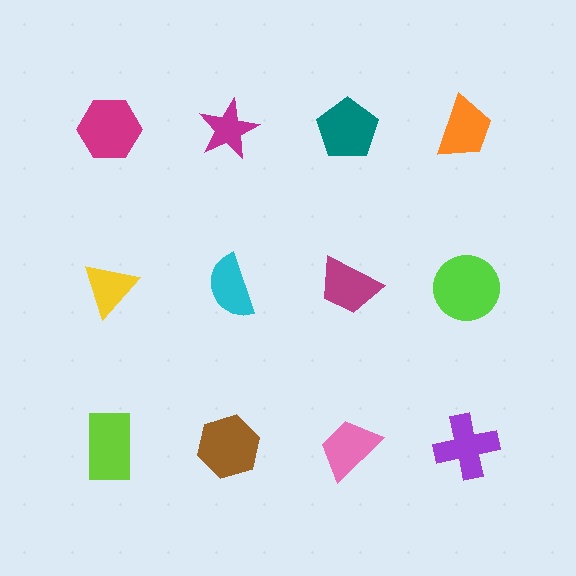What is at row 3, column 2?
A brown hexagon.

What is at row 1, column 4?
An orange trapezoid.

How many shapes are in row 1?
4 shapes.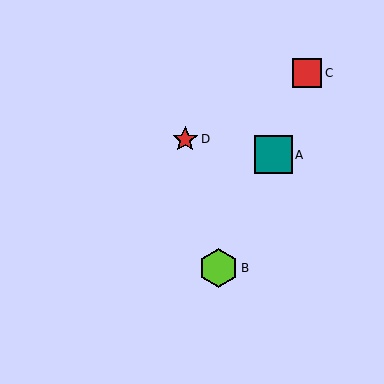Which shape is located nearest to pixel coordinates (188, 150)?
The red star (labeled D) at (185, 139) is nearest to that location.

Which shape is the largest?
The lime hexagon (labeled B) is the largest.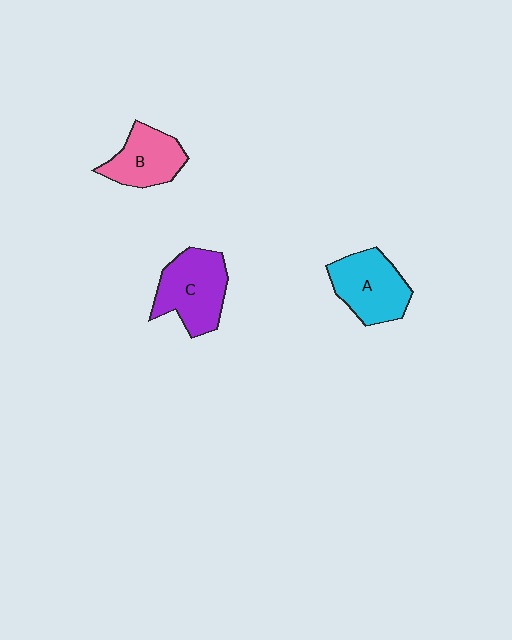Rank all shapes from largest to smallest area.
From largest to smallest: C (purple), A (cyan), B (pink).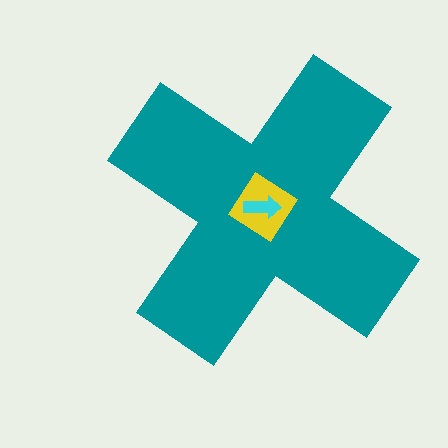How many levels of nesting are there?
3.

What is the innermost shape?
The cyan arrow.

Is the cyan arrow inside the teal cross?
Yes.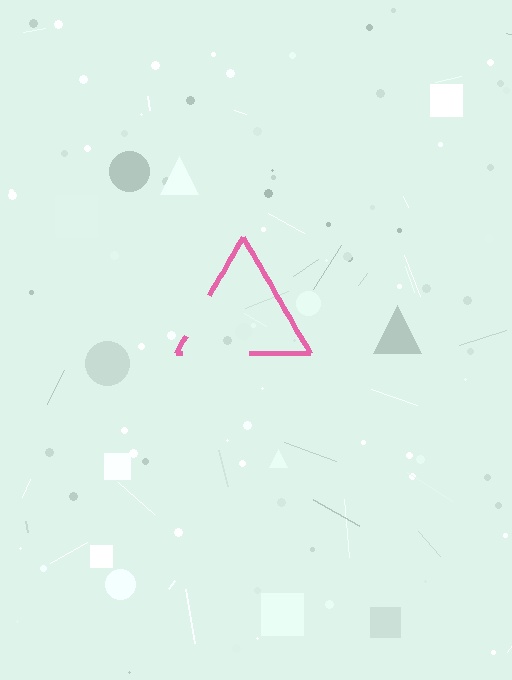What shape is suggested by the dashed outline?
The dashed outline suggests a triangle.